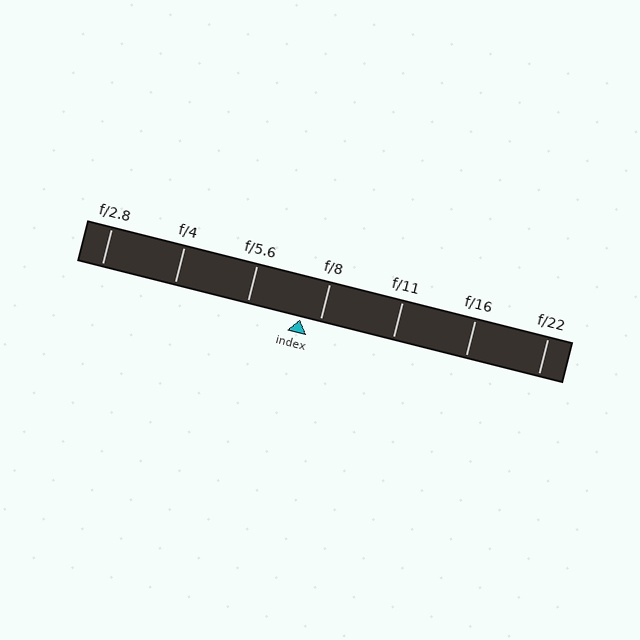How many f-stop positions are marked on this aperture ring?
There are 7 f-stop positions marked.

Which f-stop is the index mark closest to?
The index mark is closest to f/8.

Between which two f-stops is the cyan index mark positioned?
The index mark is between f/5.6 and f/8.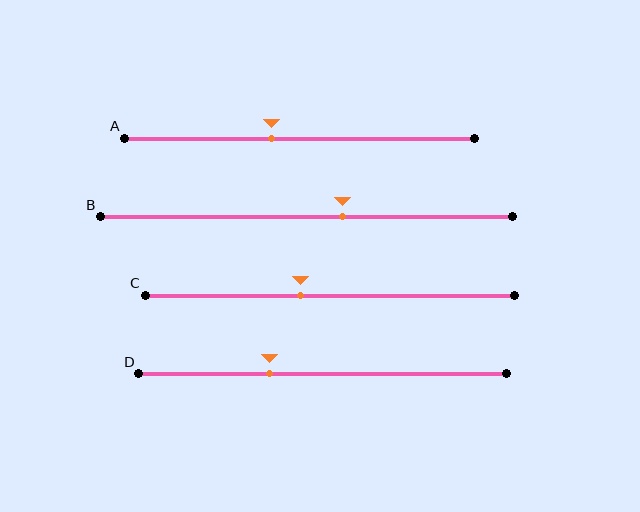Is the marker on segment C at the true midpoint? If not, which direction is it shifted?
No, the marker on segment C is shifted to the left by about 8% of the segment length.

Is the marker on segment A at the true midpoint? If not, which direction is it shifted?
No, the marker on segment A is shifted to the left by about 8% of the segment length.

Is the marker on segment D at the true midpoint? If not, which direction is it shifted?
No, the marker on segment D is shifted to the left by about 15% of the segment length.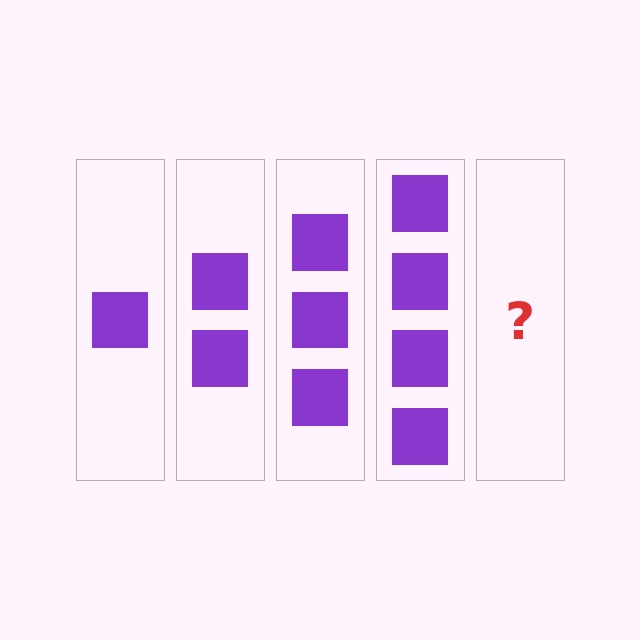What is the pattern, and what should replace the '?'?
The pattern is that each step adds one more square. The '?' should be 5 squares.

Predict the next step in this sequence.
The next step is 5 squares.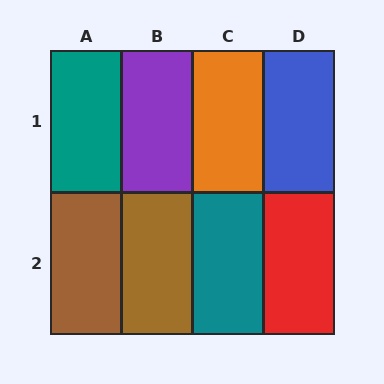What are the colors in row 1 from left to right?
Teal, purple, orange, blue.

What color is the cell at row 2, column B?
Brown.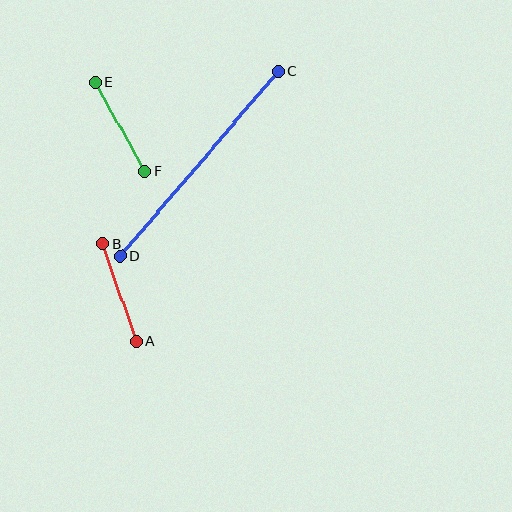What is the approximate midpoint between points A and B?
The midpoint is at approximately (119, 293) pixels.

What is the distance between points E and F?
The distance is approximately 102 pixels.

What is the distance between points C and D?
The distance is approximately 244 pixels.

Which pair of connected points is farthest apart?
Points C and D are farthest apart.